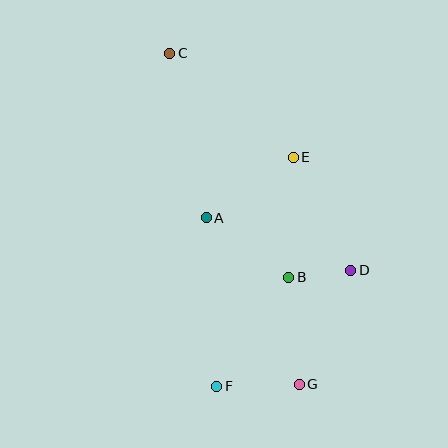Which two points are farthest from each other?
Points C and G are farthest from each other.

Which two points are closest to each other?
Points B and D are closest to each other.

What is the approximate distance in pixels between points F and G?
The distance between F and G is approximately 82 pixels.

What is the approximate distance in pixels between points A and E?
The distance between A and E is approximately 106 pixels.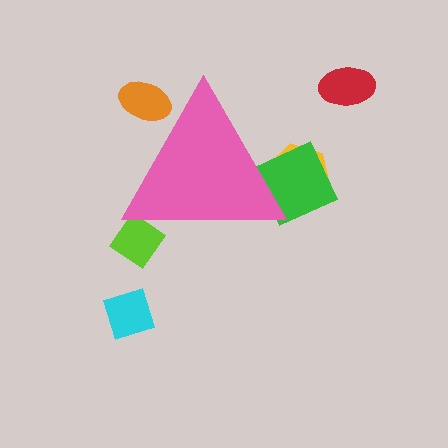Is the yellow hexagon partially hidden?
Yes, the yellow hexagon is partially hidden behind the pink triangle.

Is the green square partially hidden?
Yes, the green square is partially hidden behind the pink triangle.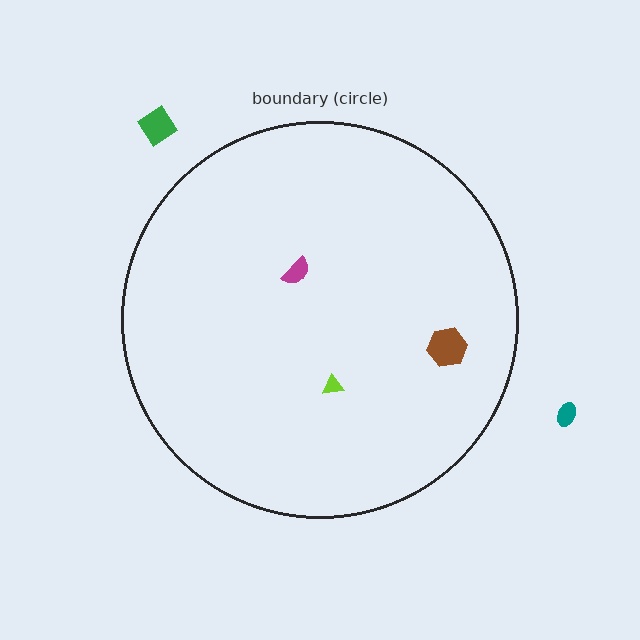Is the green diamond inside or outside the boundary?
Outside.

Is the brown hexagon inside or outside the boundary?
Inside.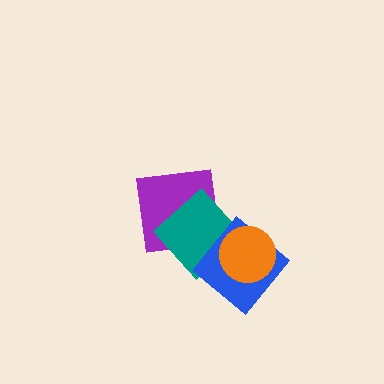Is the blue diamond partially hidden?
Yes, it is partially covered by another shape.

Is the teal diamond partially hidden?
Yes, it is partially covered by another shape.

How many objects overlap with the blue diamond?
2 objects overlap with the blue diamond.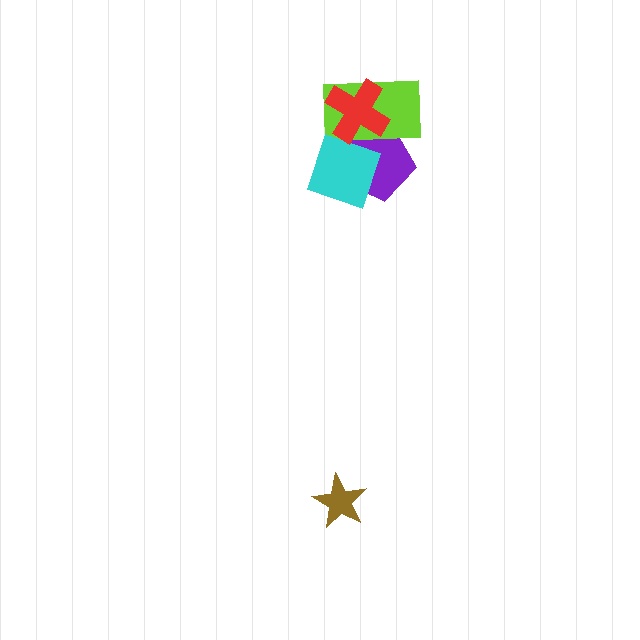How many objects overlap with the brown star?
0 objects overlap with the brown star.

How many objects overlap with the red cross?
3 objects overlap with the red cross.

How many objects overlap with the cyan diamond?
3 objects overlap with the cyan diamond.